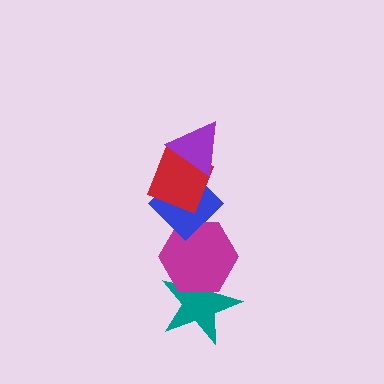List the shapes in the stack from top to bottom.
From top to bottom: the purple triangle, the red diamond, the blue diamond, the magenta hexagon, the teal star.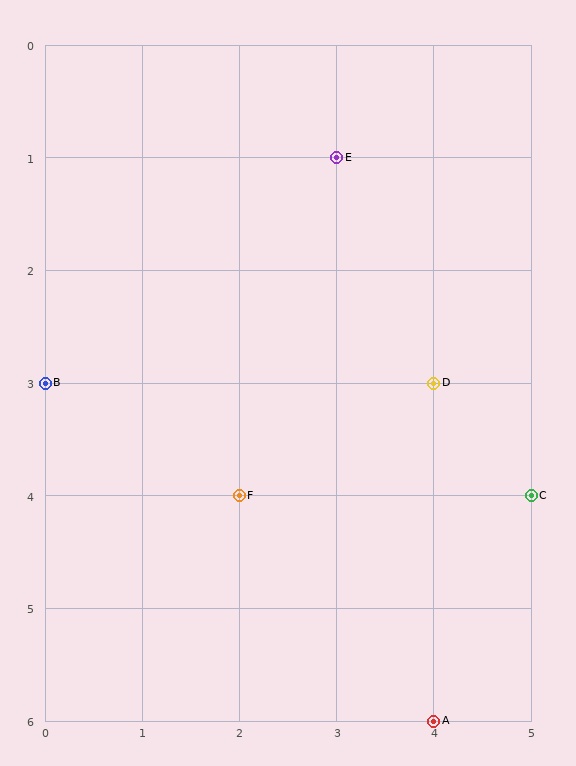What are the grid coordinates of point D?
Point D is at grid coordinates (4, 3).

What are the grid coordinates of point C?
Point C is at grid coordinates (5, 4).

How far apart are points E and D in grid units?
Points E and D are 1 column and 2 rows apart (about 2.2 grid units diagonally).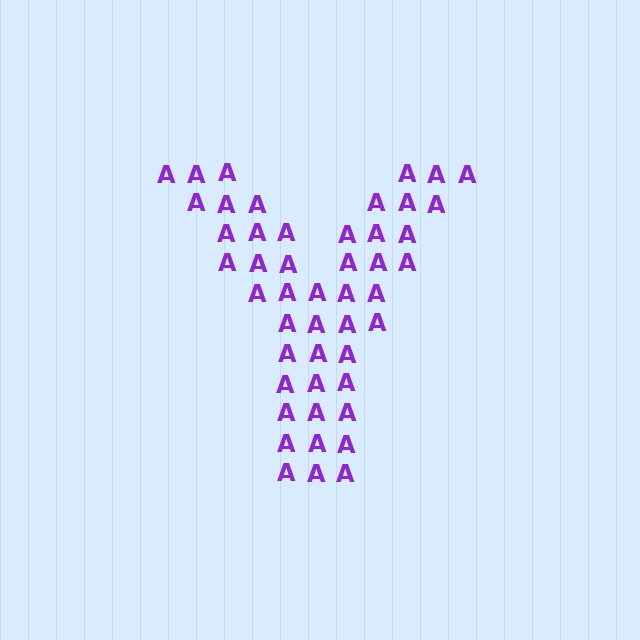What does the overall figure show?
The overall figure shows the letter Y.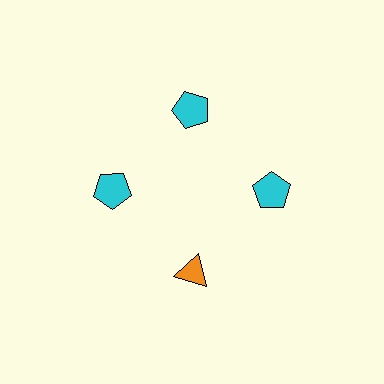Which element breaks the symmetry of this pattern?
The orange triangle at roughly the 6 o'clock position breaks the symmetry. All other shapes are cyan pentagons.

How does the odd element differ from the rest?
It differs in both color (orange instead of cyan) and shape (triangle instead of pentagon).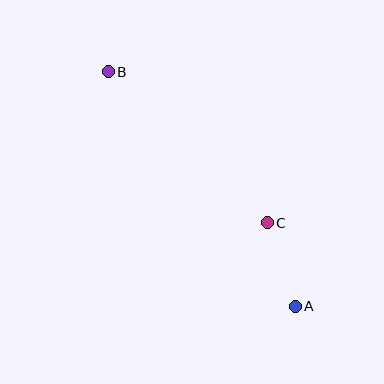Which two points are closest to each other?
Points A and C are closest to each other.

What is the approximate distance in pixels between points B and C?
The distance between B and C is approximately 219 pixels.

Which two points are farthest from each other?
Points A and B are farthest from each other.